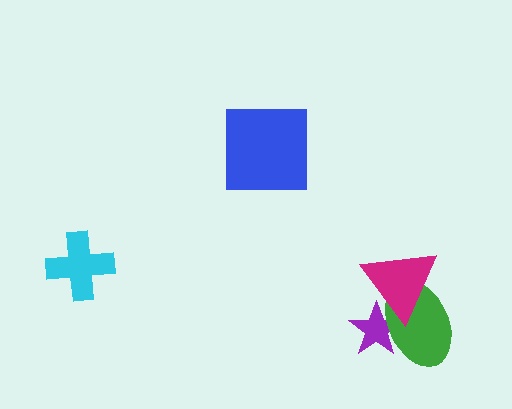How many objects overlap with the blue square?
0 objects overlap with the blue square.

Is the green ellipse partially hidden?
Yes, it is partially covered by another shape.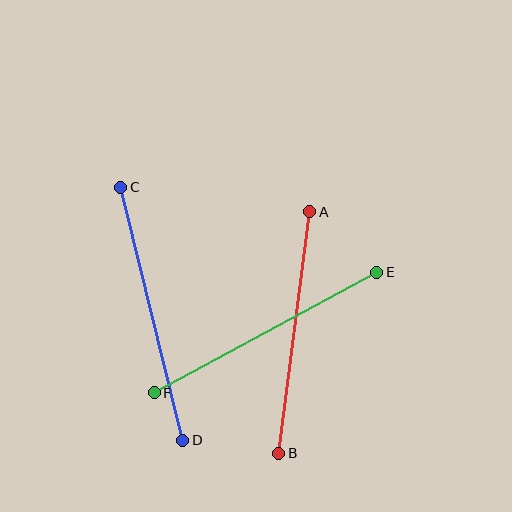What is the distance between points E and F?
The distance is approximately 253 pixels.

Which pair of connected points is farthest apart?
Points C and D are farthest apart.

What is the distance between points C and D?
The distance is approximately 260 pixels.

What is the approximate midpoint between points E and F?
The midpoint is at approximately (266, 332) pixels.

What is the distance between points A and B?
The distance is approximately 243 pixels.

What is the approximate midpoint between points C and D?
The midpoint is at approximately (152, 314) pixels.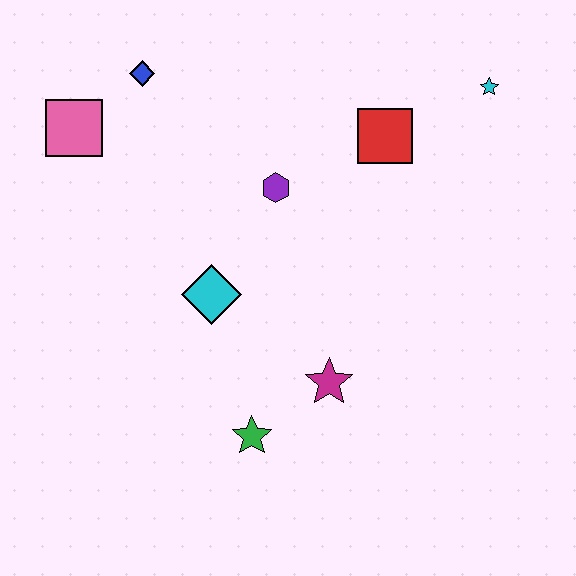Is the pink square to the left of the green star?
Yes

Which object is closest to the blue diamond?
The pink square is closest to the blue diamond.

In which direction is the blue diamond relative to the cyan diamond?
The blue diamond is above the cyan diamond.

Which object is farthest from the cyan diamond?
The cyan star is farthest from the cyan diamond.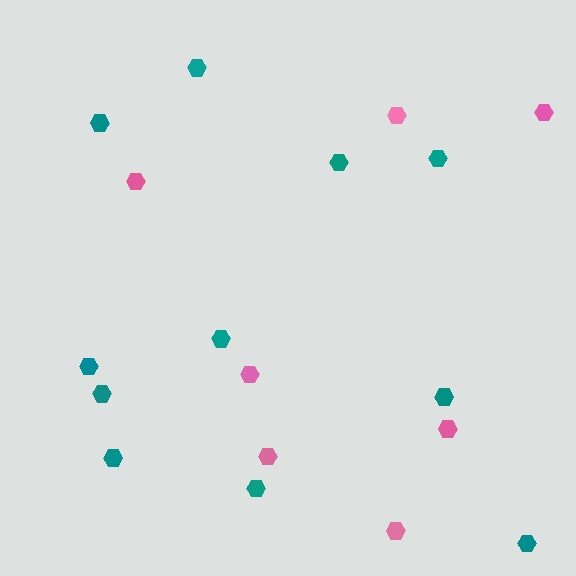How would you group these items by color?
There are 2 groups: one group of teal hexagons (11) and one group of pink hexagons (7).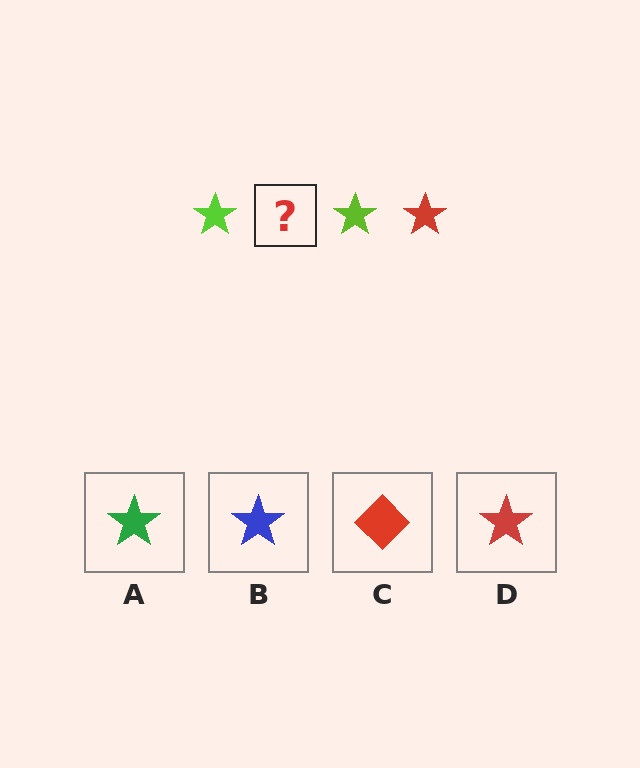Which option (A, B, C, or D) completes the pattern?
D.